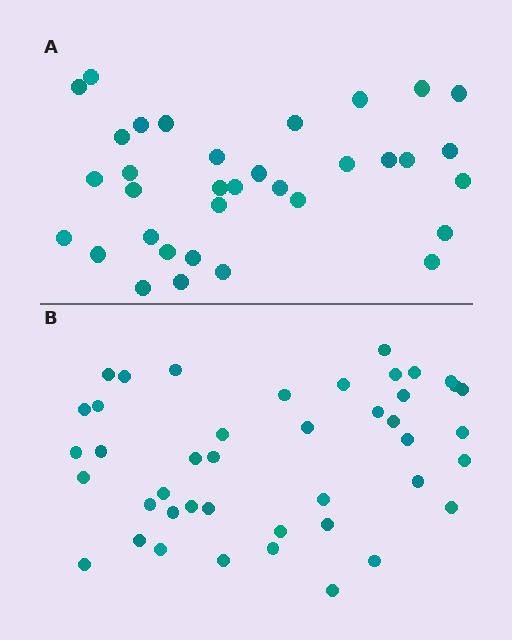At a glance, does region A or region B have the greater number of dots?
Region B (the bottom region) has more dots.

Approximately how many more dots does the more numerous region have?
Region B has roughly 8 or so more dots than region A.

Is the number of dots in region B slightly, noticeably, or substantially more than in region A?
Region B has noticeably more, but not dramatically so. The ratio is roughly 1.3 to 1.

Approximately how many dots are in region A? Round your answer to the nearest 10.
About 30 dots. (The exact count is 34, which rounds to 30.)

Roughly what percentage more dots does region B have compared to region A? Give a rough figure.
About 25% more.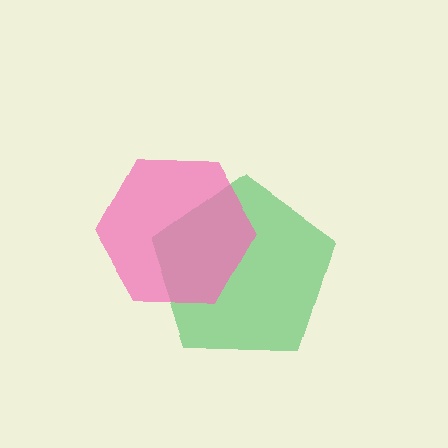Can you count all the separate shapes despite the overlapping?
Yes, there are 2 separate shapes.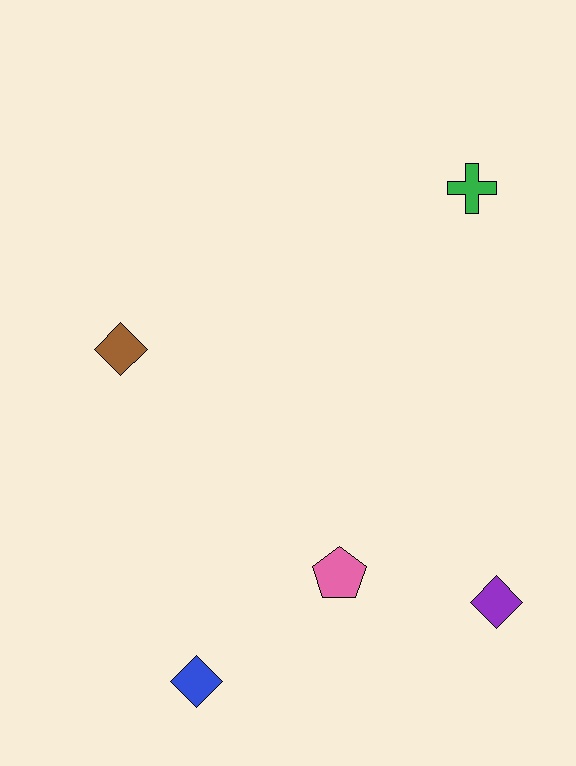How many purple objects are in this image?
There is 1 purple object.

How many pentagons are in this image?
There is 1 pentagon.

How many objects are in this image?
There are 5 objects.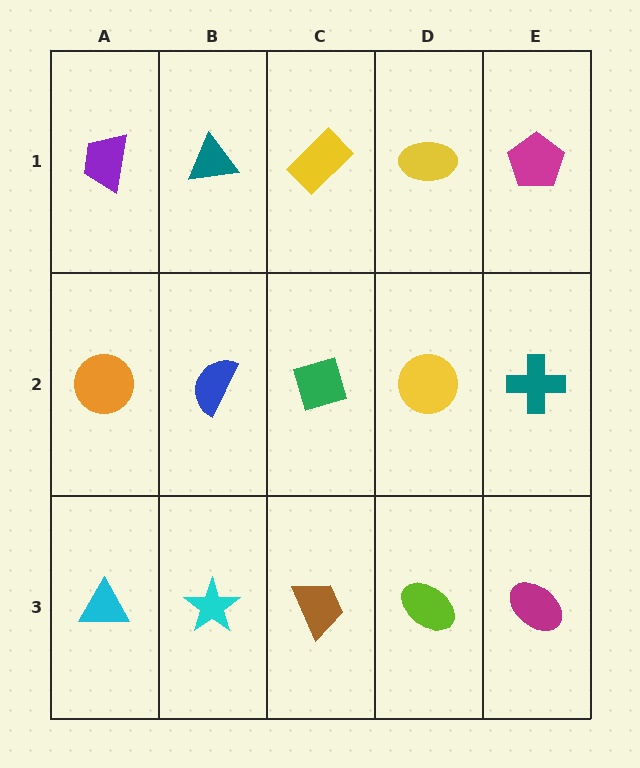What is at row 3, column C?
A brown trapezoid.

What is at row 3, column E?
A magenta ellipse.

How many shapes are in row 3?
5 shapes.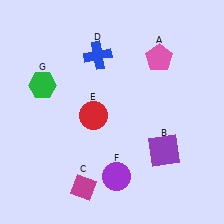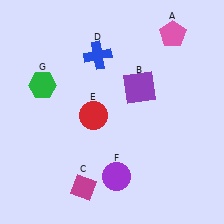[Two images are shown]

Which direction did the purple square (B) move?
The purple square (B) moved up.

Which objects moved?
The objects that moved are: the pink pentagon (A), the purple square (B).